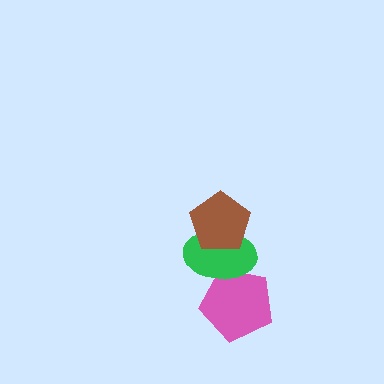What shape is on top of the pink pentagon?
The green ellipse is on top of the pink pentagon.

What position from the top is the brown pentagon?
The brown pentagon is 1st from the top.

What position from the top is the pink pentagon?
The pink pentagon is 3rd from the top.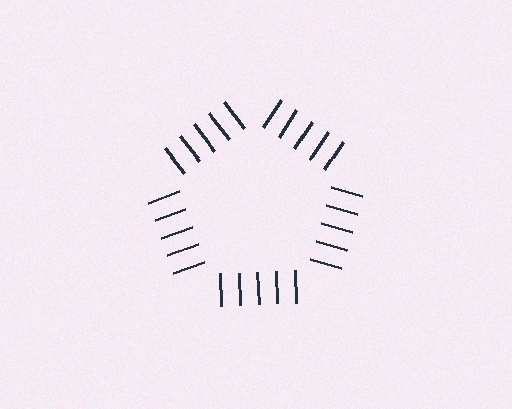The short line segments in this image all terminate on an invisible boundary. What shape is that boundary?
An illusory pentagon — the line segments terminate on its edges but no continuous stroke is drawn.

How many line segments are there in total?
25 — 5 along each of the 5 edges.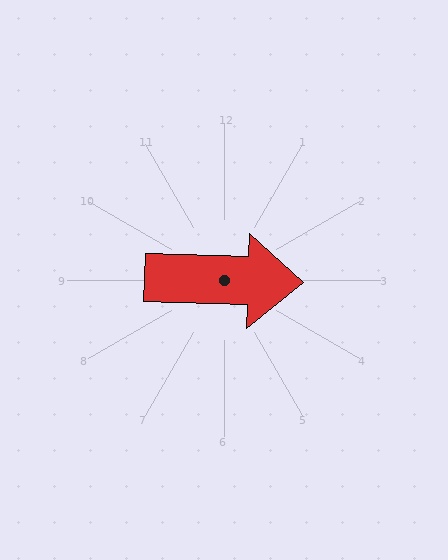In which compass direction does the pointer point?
East.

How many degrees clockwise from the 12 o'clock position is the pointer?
Approximately 92 degrees.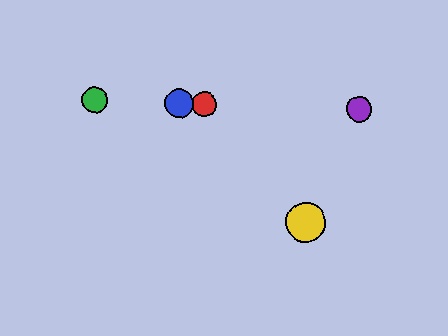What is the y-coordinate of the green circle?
The green circle is at y≈100.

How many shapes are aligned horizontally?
4 shapes (the red circle, the blue circle, the green circle, the purple circle) are aligned horizontally.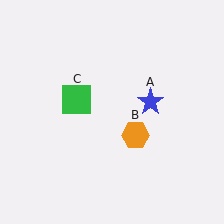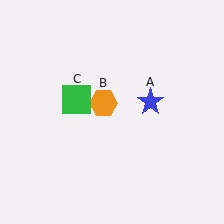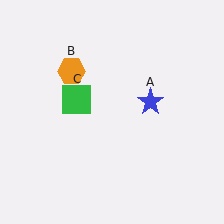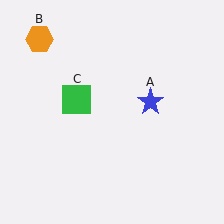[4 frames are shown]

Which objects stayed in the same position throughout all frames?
Blue star (object A) and green square (object C) remained stationary.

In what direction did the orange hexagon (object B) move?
The orange hexagon (object B) moved up and to the left.